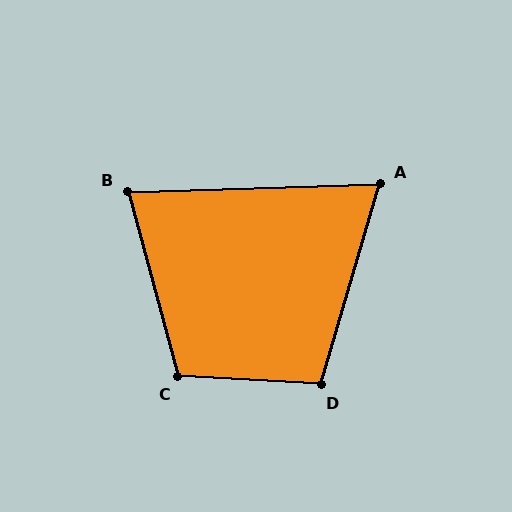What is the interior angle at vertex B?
Approximately 77 degrees (acute).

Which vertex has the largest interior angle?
C, at approximately 108 degrees.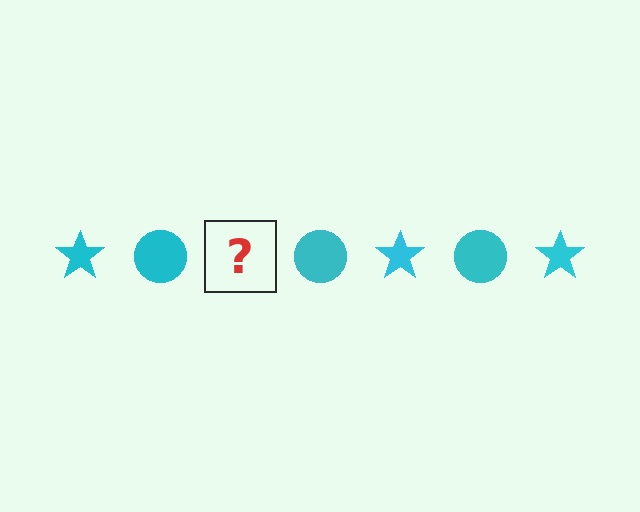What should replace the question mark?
The question mark should be replaced with a cyan star.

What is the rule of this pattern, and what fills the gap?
The rule is that the pattern cycles through star, circle shapes in cyan. The gap should be filled with a cyan star.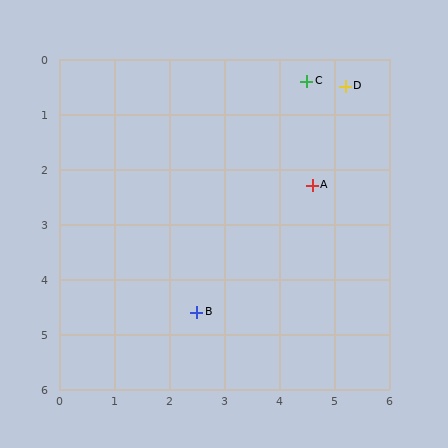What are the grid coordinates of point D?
Point D is at approximately (5.2, 0.5).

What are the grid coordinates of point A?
Point A is at approximately (4.6, 2.3).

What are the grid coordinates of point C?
Point C is at approximately (4.5, 0.4).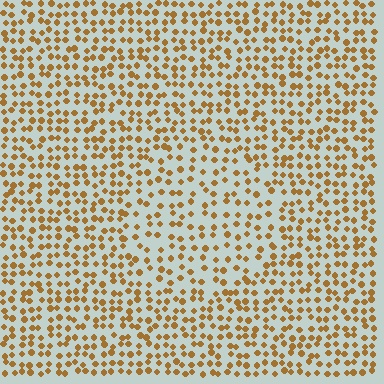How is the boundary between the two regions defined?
The boundary is defined by a change in element density (approximately 1.5x ratio). All elements are the same color, size, and shape.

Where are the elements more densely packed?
The elements are more densely packed outside the circle boundary.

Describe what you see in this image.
The image contains small brown elements arranged at two different densities. A circle-shaped region is visible where the elements are less densely packed than the surrounding area.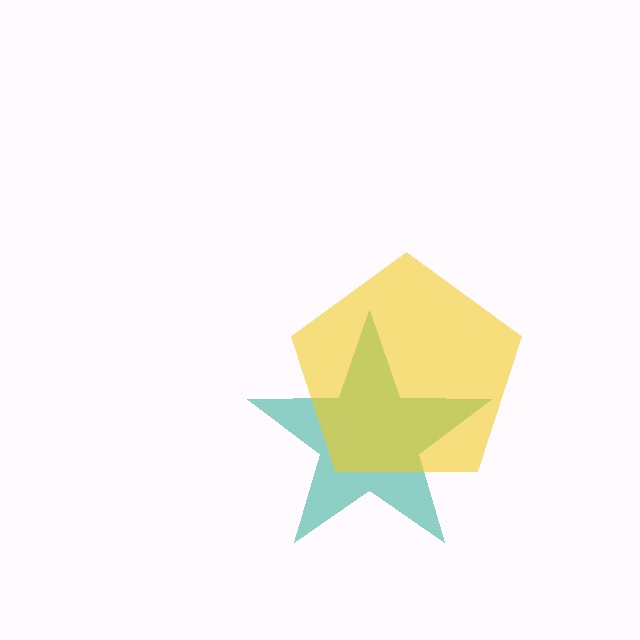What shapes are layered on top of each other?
The layered shapes are: a teal star, a yellow pentagon.